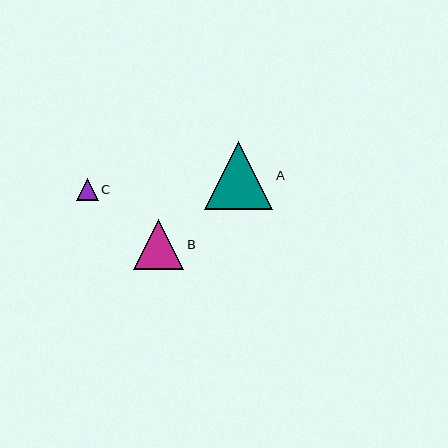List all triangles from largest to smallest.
From largest to smallest: A, B, C.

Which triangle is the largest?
Triangle A is the largest with a size of approximately 68 pixels.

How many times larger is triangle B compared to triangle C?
Triangle B is approximately 2.3 times the size of triangle C.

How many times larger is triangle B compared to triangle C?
Triangle B is approximately 2.3 times the size of triangle C.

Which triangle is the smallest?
Triangle C is the smallest with a size of approximately 22 pixels.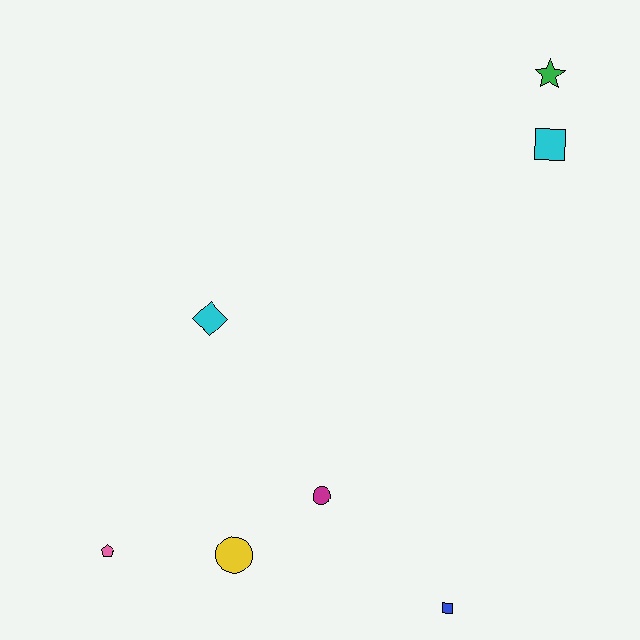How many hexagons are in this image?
There are no hexagons.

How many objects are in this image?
There are 7 objects.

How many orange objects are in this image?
There are no orange objects.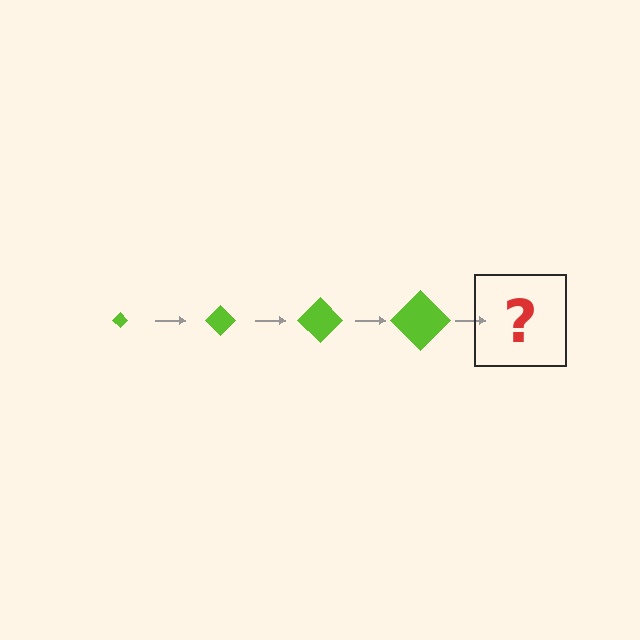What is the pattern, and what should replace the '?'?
The pattern is that the diamond gets progressively larger each step. The '?' should be a lime diamond, larger than the previous one.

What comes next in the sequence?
The next element should be a lime diamond, larger than the previous one.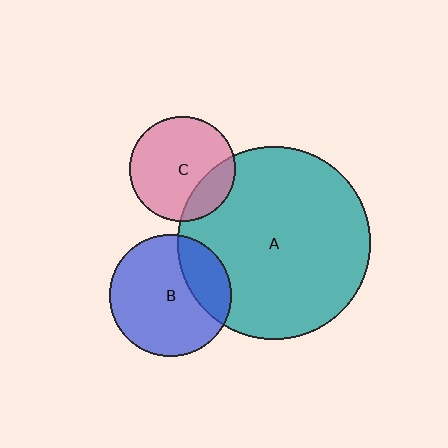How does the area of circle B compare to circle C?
Approximately 1.3 times.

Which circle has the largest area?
Circle A (teal).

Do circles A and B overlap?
Yes.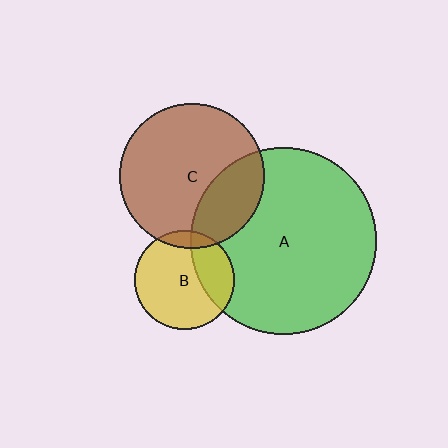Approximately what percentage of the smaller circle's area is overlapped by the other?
Approximately 25%.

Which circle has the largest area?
Circle A (green).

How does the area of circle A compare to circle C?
Approximately 1.7 times.